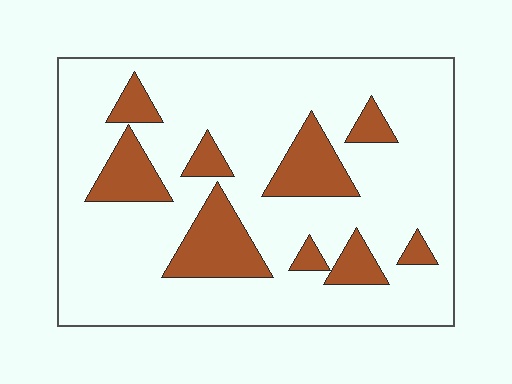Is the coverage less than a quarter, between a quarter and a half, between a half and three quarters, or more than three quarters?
Less than a quarter.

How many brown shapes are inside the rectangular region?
9.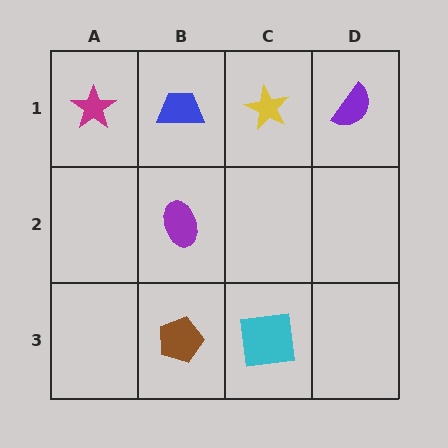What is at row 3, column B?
A brown pentagon.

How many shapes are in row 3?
2 shapes.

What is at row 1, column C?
A yellow star.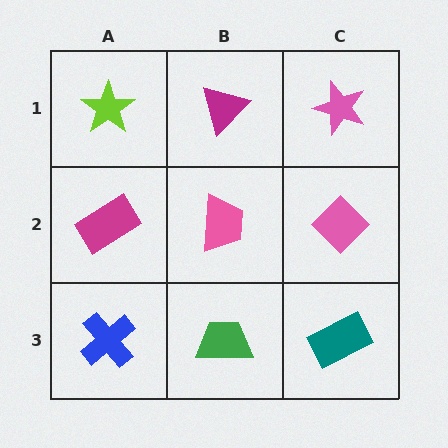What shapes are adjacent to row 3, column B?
A pink trapezoid (row 2, column B), a blue cross (row 3, column A), a teal rectangle (row 3, column C).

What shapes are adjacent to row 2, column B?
A magenta triangle (row 1, column B), a green trapezoid (row 3, column B), a magenta rectangle (row 2, column A), a pink diamond (row 2, column C).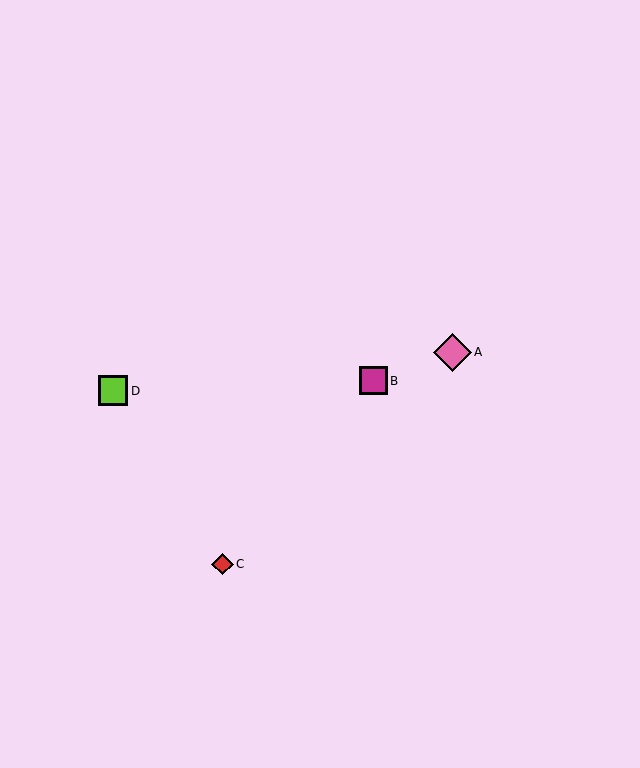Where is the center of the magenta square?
The center of the magenta square is at (373, 381).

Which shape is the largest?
The pink diamond (labeled A) is the largest.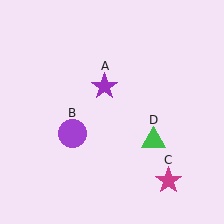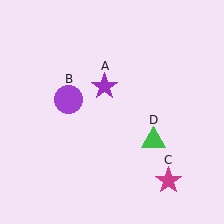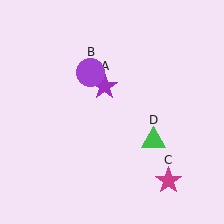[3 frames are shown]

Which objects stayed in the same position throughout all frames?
Purple star (object A) and magenta star (object C) and green triangle (object D) remained stationary.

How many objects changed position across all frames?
1 object changed position: purple circle (object B).